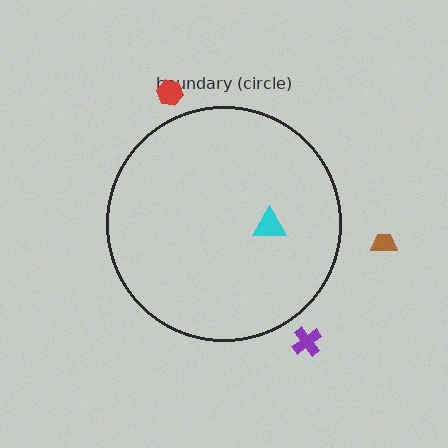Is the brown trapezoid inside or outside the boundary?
Outside.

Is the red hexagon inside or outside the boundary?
Outside.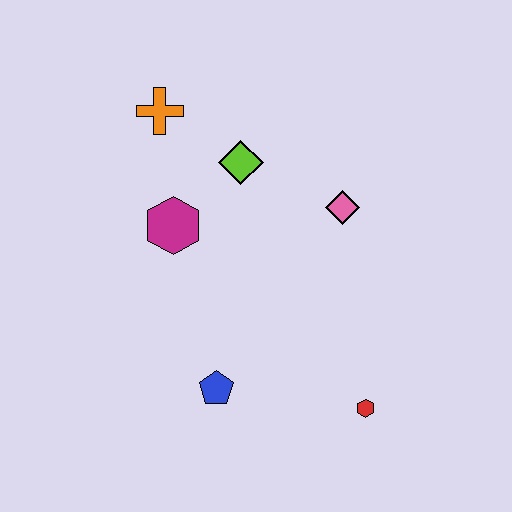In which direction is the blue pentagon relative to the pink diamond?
The blue pentagon is below the pink diamond.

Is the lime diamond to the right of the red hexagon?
No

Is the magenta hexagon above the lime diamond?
No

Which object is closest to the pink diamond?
The lime diamond is closest to the pink diamond.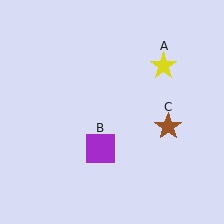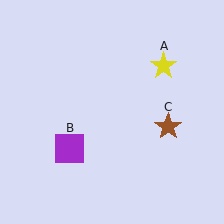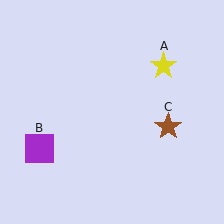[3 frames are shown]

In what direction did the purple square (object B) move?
The purple square (object B) moved left.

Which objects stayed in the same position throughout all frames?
Yellow star (object A) and brown star (object C) remained stationary.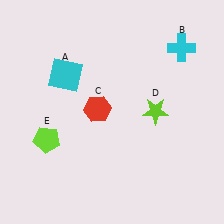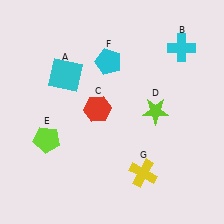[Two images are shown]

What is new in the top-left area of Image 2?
A cyan pentagon (F) was added in the top-left area of Image 2.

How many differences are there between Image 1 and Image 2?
There are 2 differences between the two images.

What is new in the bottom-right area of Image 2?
A yellow cross (G) was added in the bottom-right area of Image 2.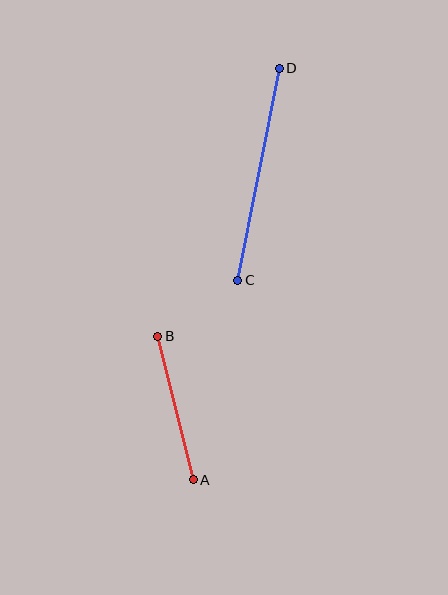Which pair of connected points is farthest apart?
Points C and D are farthest apart.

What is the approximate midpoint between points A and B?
The midpoint is at approximately (175, 408) pixels.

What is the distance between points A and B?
The distance is approximately 148 pixels.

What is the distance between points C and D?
The distance is approximately 216 pixels.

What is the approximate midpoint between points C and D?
The midpoint is at approximately (259, 174) pixels.